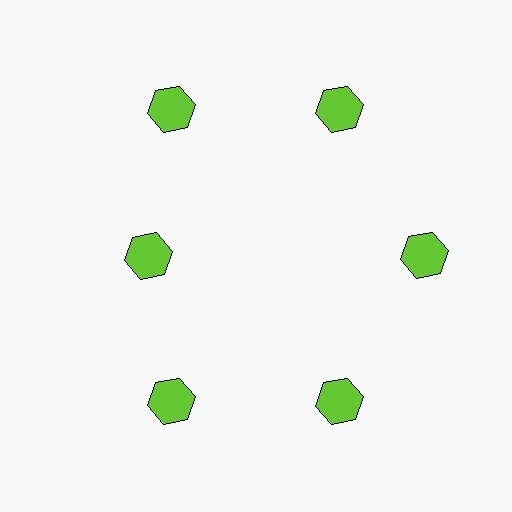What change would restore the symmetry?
The symmetry would be restored by moving it outward, back onto the ring so that all 6 hexagons sit at equal angles and equal distance from the center.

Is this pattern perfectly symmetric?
No. The 6 lime hexagons are arranged in a ring, but one element near the 9 o'clock position is pulled inward toward the center, breaking the 6-fold rotational symmetry.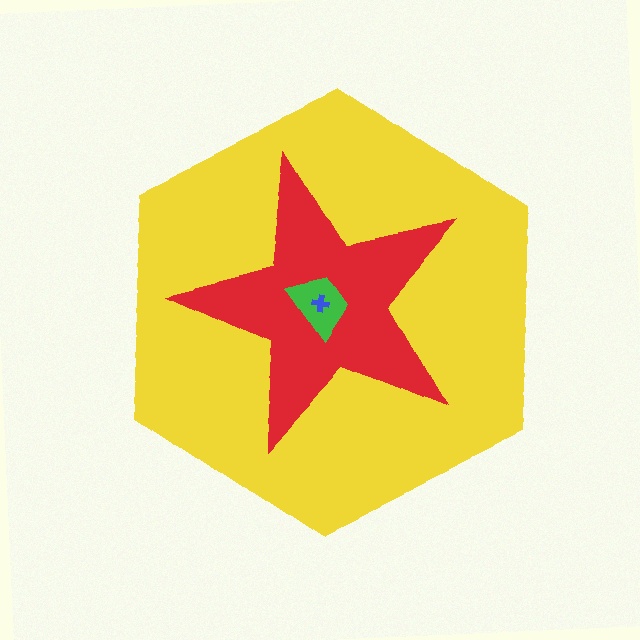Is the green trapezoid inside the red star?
Yes.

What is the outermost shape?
The yellow hexagon.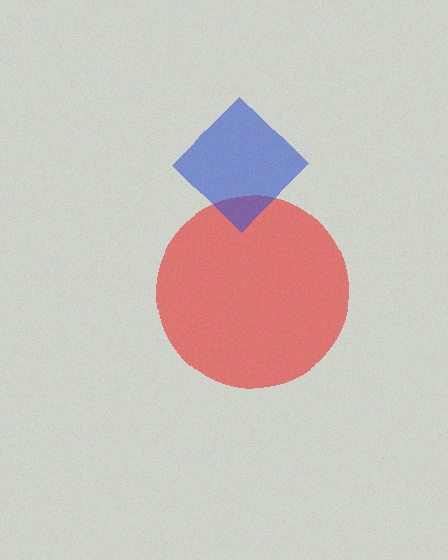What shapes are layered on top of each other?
The layered shapes are: a red circle, a blue diamond.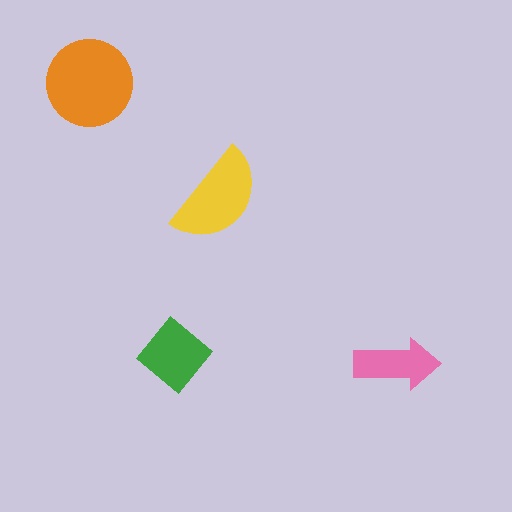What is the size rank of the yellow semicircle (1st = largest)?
2nd.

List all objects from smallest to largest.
The pink arrow, the green diamond, the yellow semicircle, the orange circle.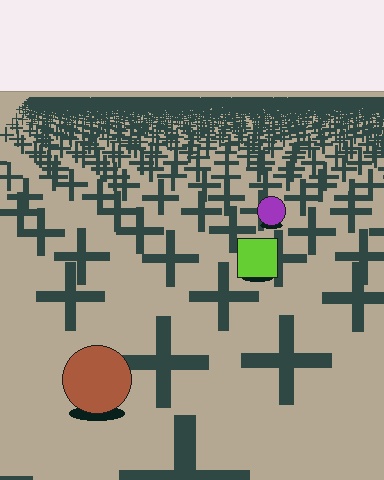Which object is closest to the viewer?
The brown circle is closest. The texture marks near it are larger and more spread out.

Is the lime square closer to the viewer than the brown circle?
No. The brown circle is closer — you can tell from the texture gradient: the ground texture is coarser near it.